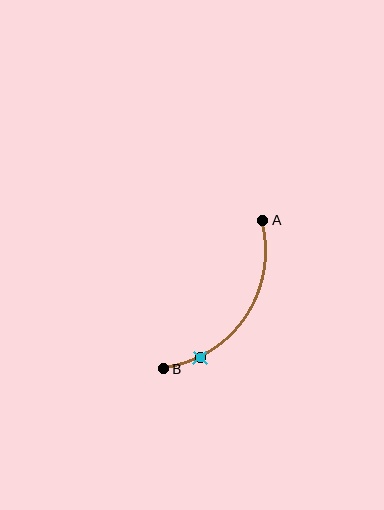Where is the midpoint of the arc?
The arc midpoint is the point on the curve farthest from the straight line joining A and B. It sits below and to the right of that line.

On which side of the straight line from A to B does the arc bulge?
The arc bulges below and to the right of the straight line connecting A and B.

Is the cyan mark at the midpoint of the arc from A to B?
No. The cyan mark lies on the arc but is closer to endpoint B. The arc midpoint would be at the point on the curve equidistant along the arc from both A and B.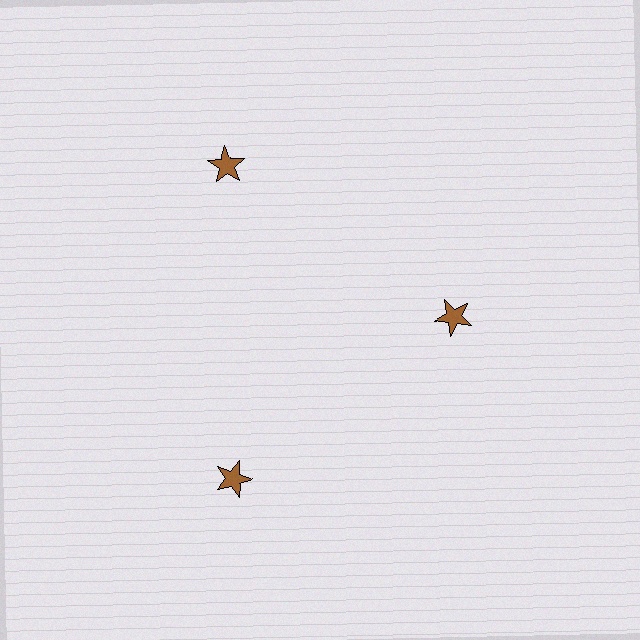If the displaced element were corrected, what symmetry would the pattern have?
It would have 3-fold rotational symmetry — the pattern would map onto itself every 120 degrees.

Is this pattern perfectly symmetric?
No. The 3 brown stars are arranged in a ring, but one element near the 3 o'clock position is pulled inward toward the center, breaking the 3-fold rotational symmetry.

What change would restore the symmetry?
The symmetry would be restored by moving it outward, back onto the ring so that all 3 stars sit at equal angles and equal distance from the center.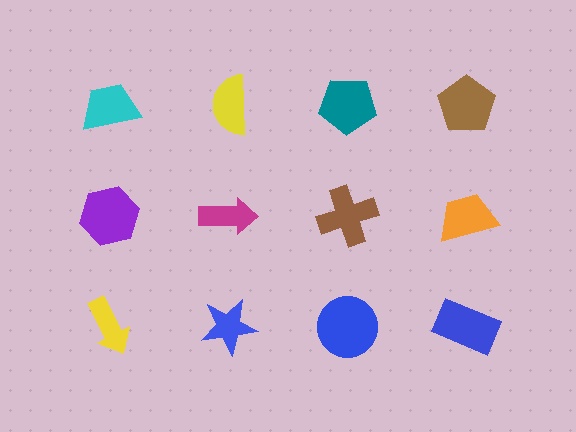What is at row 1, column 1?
A cyan trapezoid.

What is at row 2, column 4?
An orange trapezoid.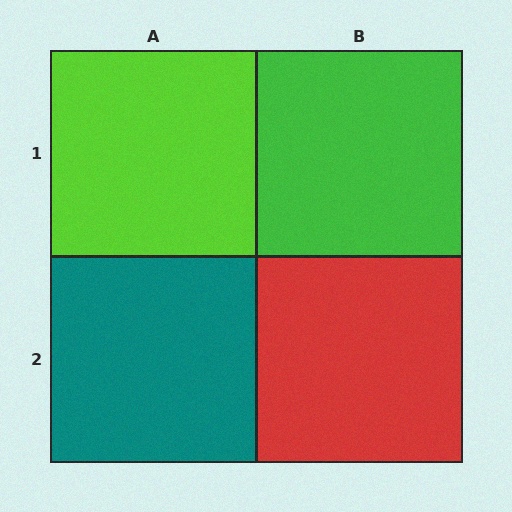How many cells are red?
1 cell is red.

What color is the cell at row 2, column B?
Red.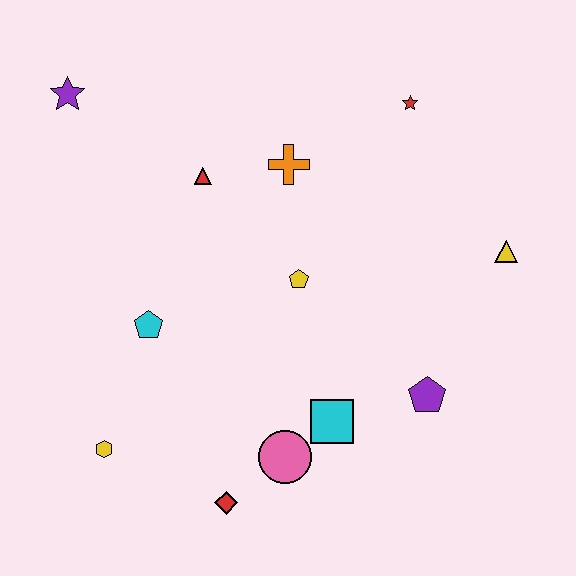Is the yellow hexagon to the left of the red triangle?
Yes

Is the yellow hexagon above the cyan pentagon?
No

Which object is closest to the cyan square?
The pink circle is closest to the cyan square.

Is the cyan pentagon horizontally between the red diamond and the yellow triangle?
No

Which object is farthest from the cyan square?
The purple star is farthest from the cyan square.